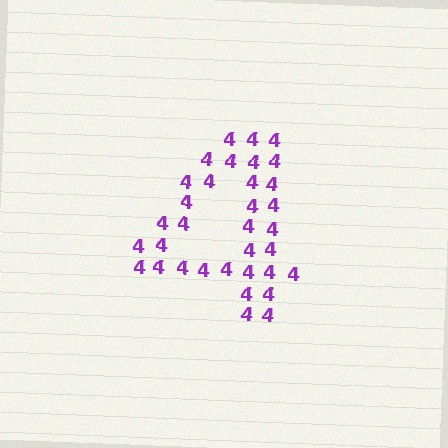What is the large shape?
The large shape is the digit 4.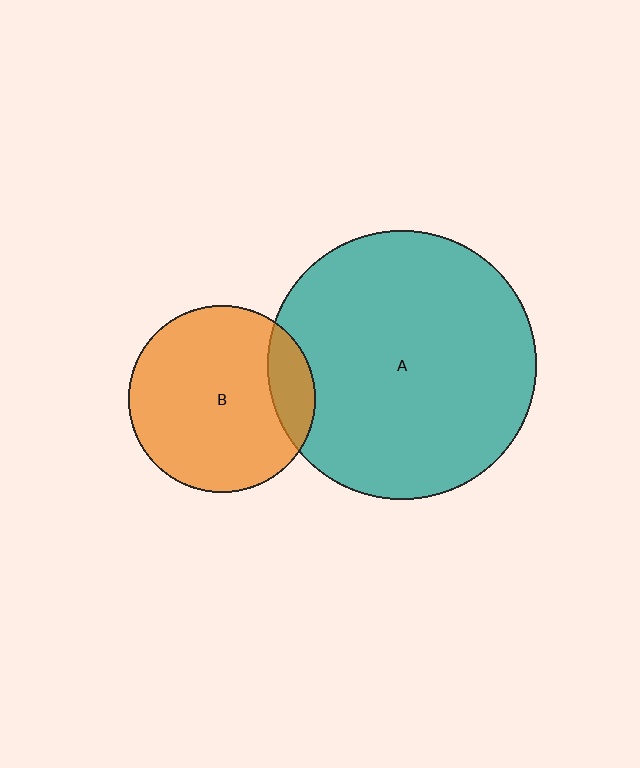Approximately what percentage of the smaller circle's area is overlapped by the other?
Approximately 15%.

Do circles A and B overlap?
Yes.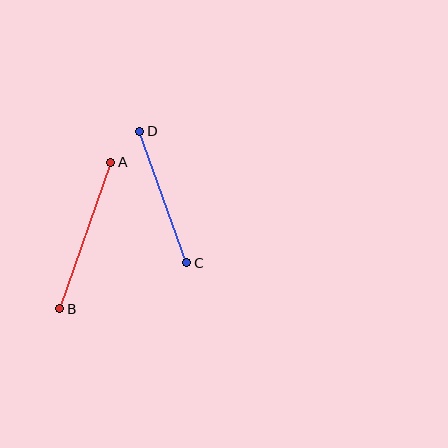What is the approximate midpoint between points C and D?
The midpoint is at approximately (163, 197) pixels.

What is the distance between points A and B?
The distance is approximately 155 pixels.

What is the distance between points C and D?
The distance is approximately 140 pixels.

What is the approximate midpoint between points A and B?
The midpoint is at approximately (85, 235) pixels.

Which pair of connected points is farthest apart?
Points A and B are farthest apart.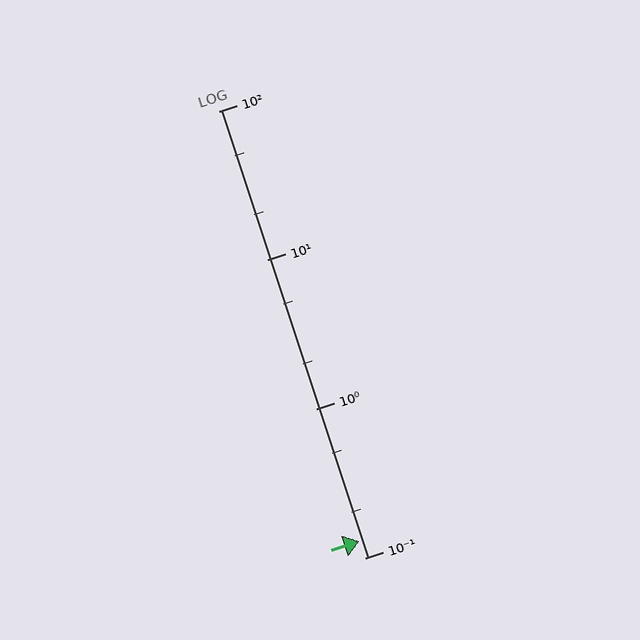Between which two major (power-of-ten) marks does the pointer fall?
The pointer is between 0.1 and 1.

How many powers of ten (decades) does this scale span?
The scale spans 3 decades, from 0.1 to 100.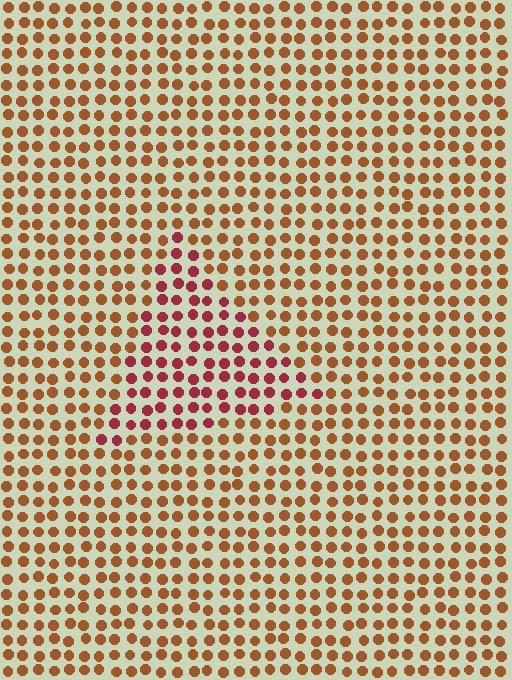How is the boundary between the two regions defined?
The boundary is defined purely by a slight shift in hue (about 37 degrees). Spacing, size, and orientation are identical on both sides.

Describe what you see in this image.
The image is filled with small brown elements in a uniform arrangement. A triangle-shaped region is visible where the elements are tinted to a slightly different hue, forming a subtle color boundary.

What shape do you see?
I see a triangle.